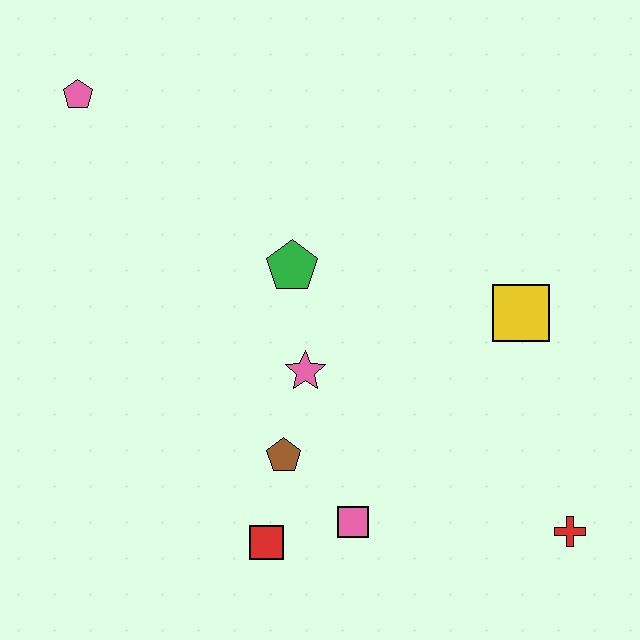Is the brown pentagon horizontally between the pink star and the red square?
Yes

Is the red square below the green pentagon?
Yes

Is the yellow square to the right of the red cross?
No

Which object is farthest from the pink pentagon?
The red cross is farthest from the pink pentagon.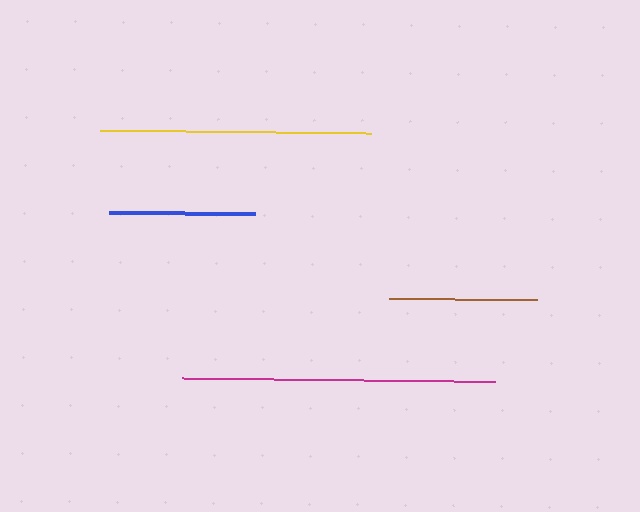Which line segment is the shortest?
The blue line is the shortest at approximately 147 pixels.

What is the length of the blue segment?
The blue segment is approximately 147 pixels long.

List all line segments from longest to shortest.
From longest to shortest: magenta, yellow, brown, blue.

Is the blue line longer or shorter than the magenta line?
The magenta line is longer than the blue line.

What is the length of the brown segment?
The brown segment is approximately 148 pixels long.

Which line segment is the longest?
The magenta line is the longest at approximately 313 pixels.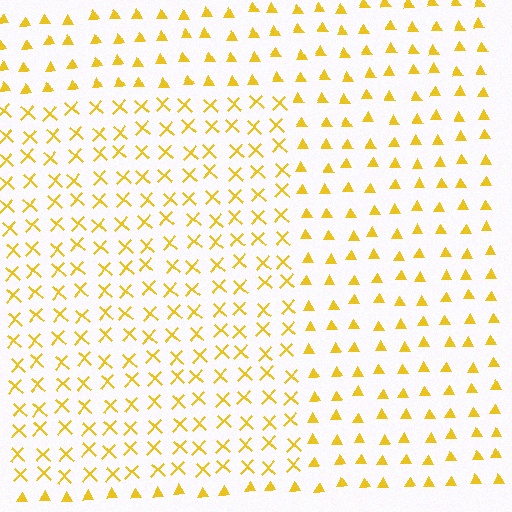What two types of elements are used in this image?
The image uses X marks inside the rectangle region and triangles outside it.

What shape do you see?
I see a rectangle.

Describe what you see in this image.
The image is filled with small yellow elements arranged in a uniform grid. A rectangle-shaped region contains X marks, while the surrounding area contains triangles. The boundary is defined purely by the change in element shape.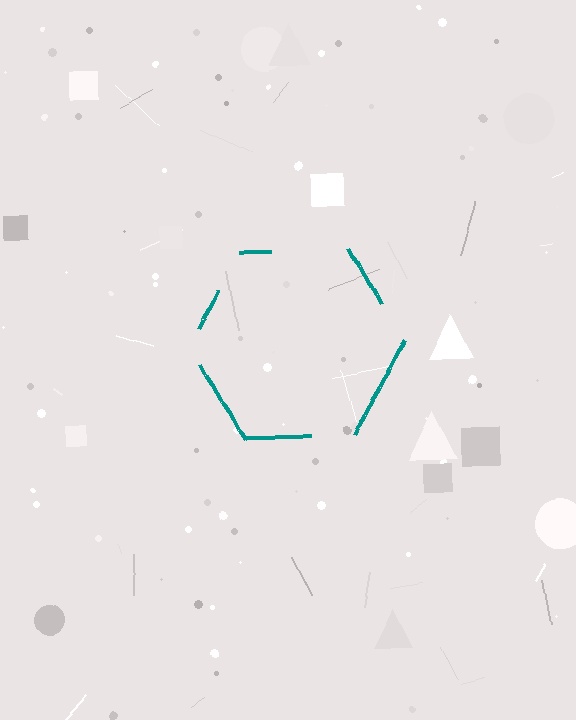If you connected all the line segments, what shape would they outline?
They would outline a hexagon.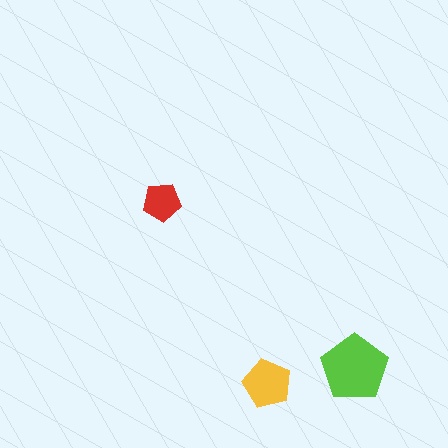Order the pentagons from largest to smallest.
the lime one, the yellow one, the red one.